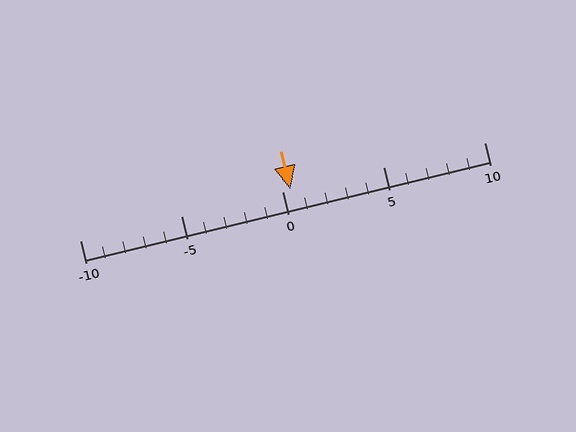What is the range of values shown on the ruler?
The ruler shows values from -10 to 10.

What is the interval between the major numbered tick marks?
The major tick marks are spaced 5 units apart.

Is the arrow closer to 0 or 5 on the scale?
The arrow is closer to 0.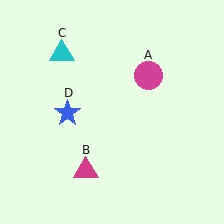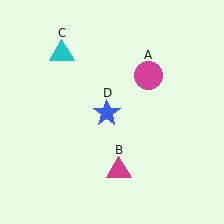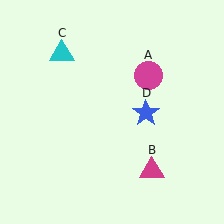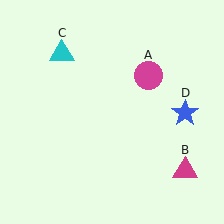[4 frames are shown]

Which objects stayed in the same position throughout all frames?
Magenta circle (object A) and cyan triangle (object C) remained stationary.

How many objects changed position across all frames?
2 objects changed position: magenta triangle (object B), blue star (object D).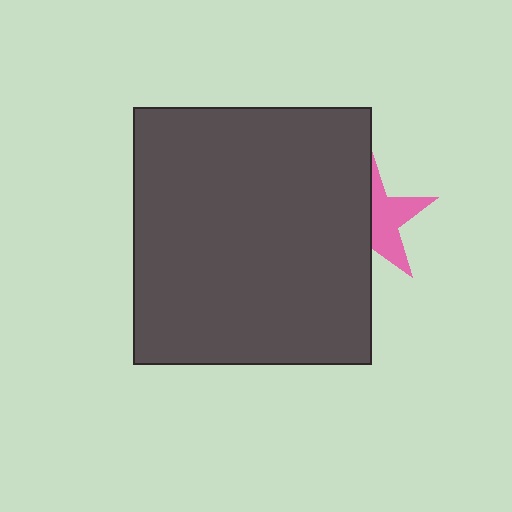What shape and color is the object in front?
The object in front is a dark gray rectangle.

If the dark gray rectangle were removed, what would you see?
You would see the complete pink star.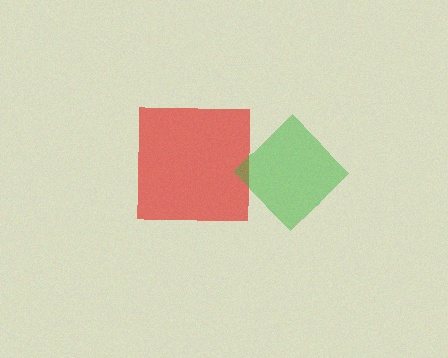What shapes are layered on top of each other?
The layered shapes are: a red square, a green diamond.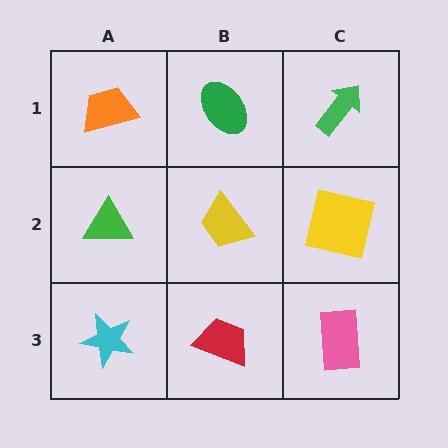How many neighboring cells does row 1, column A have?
2.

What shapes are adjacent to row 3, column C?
A yellow square (row 2, column C), a red trapezoid (row 3, column B).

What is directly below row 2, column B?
A red trapezoid.